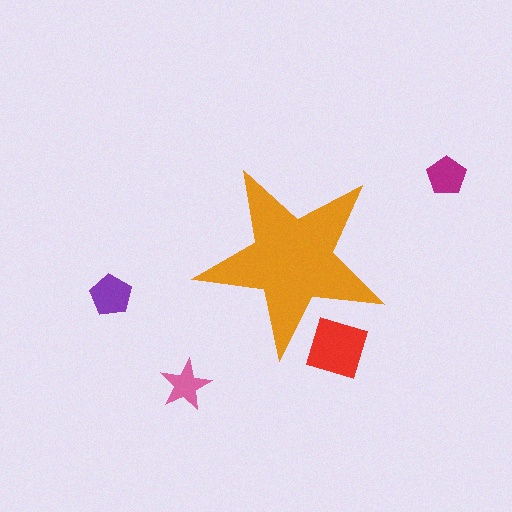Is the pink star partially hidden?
No, the pink star is fully visible.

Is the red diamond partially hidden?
Yes, the red diamond is partially hidden behind the orange star.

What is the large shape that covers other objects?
An orange star.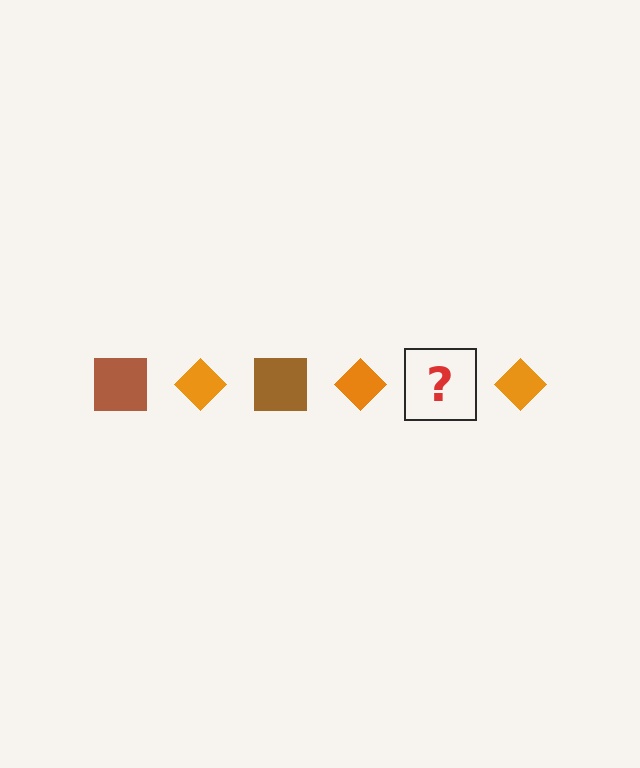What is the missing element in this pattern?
The missing element is a brown square.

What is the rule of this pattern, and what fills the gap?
The rule is that the pattern alternates between brown square and orange diamond. The gap should be filled with a brown square.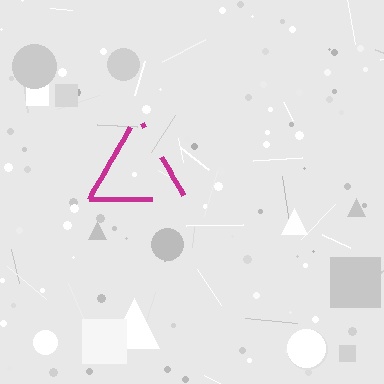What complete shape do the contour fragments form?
The contour fragments form a triangle.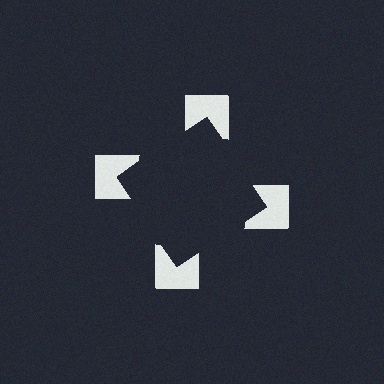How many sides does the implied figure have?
4 sides.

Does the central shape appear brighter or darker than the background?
It typically appears slightly darker than the background, even though no actual brightness change is drawn.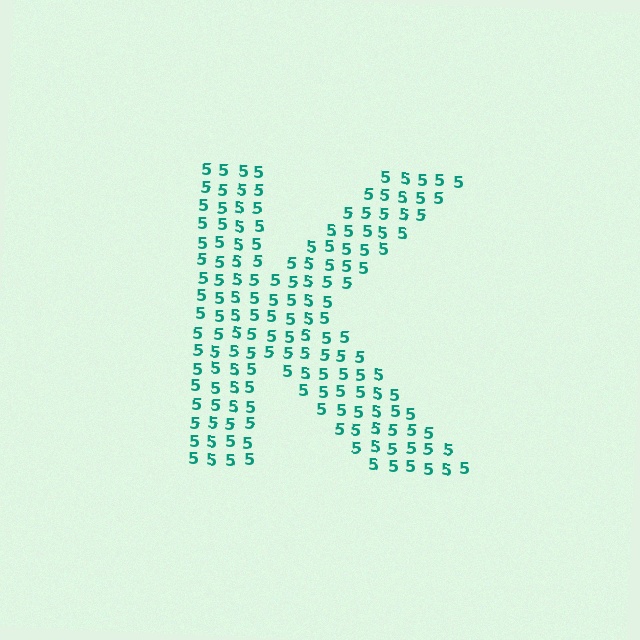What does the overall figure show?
The overall figure shows the letter K.